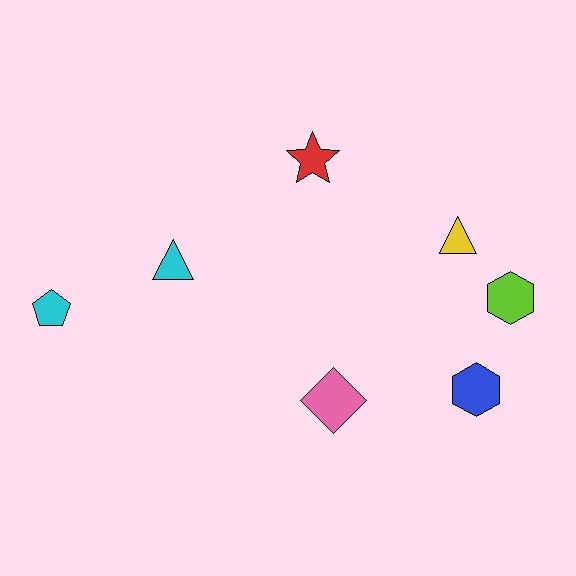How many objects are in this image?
There are 7 objects.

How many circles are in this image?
There are no circles.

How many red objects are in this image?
There is 1 red object.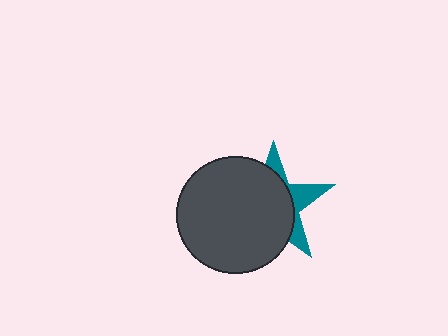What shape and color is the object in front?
The object in front is a dark gray circle.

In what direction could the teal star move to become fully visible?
The teal star could move right. That would shift it out from behind the dark gray circle entirely.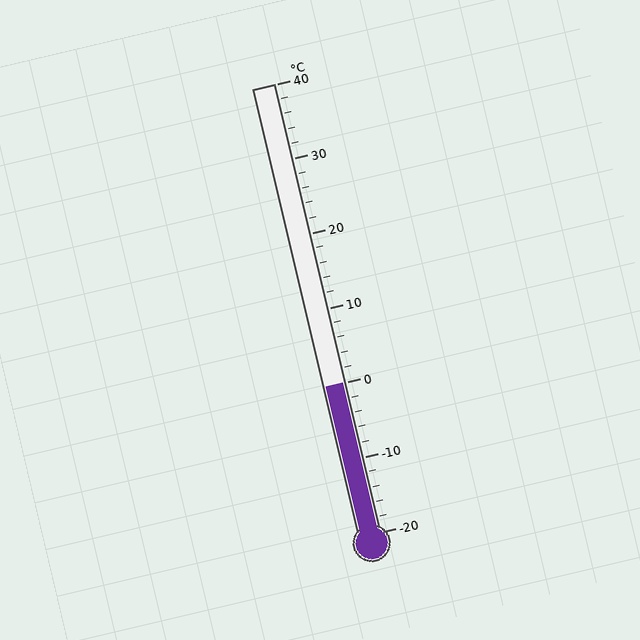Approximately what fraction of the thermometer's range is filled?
The thermometer is filled to approximately 35% of its range.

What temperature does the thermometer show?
The thermometer shows approximately 0°C.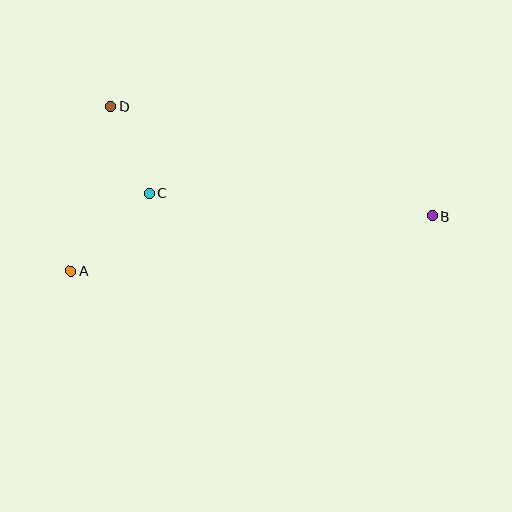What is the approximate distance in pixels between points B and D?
The distance between B and D is approximately 339 pixels.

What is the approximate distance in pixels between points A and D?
The distance between A and D is approximately 169 pixels.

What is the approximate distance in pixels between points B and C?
The distance between B and C is approximately 283 pixels.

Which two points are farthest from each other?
Points A and B are farthest from each other.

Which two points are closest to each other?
Points C and D are closest to each other.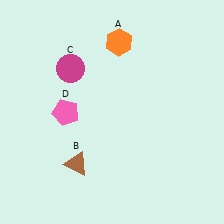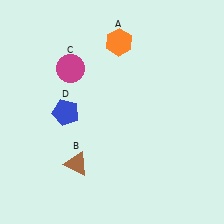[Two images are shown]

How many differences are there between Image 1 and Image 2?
There is 1 difference between the two images.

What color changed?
The pentagon (D) changed from pink in Image 1 to blue in Image 2.